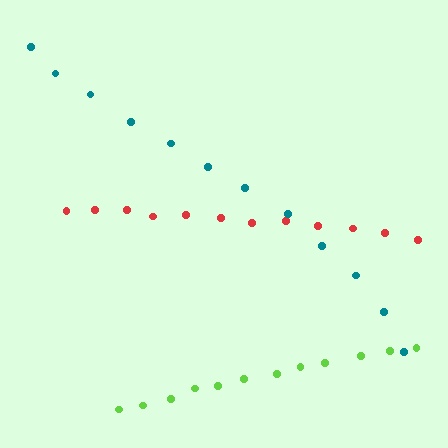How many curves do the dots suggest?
There are 3 distinct paths.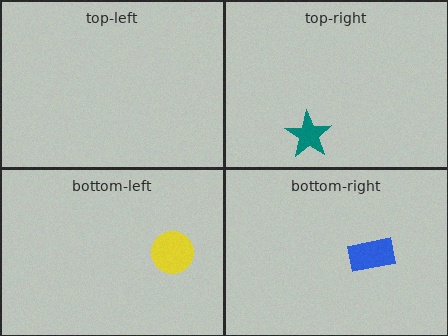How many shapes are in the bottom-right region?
1.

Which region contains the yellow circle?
The bottom-left region.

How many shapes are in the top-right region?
1.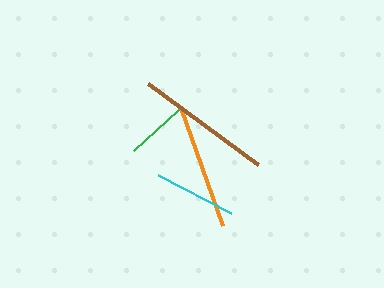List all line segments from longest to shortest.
From longest to shortest: brown, orange, cyan, green.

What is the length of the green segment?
The green segment is approximately 60 pixels long.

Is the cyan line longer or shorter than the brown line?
The brown line is longer than the cyan line.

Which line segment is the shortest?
The green line is the shortest at approximately 60 pixels.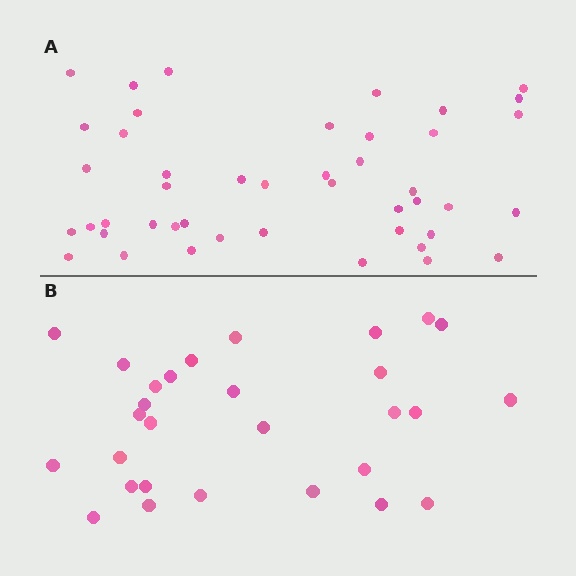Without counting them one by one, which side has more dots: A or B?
Region A (the top region) has more dots.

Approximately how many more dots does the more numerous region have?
Region A has approximately 15 more dots than region B.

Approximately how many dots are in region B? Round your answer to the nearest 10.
About 30 dots. (The exact count is 29, which rounds to 30.)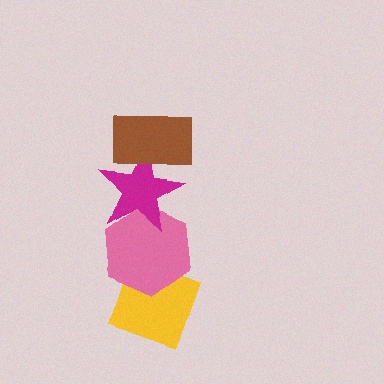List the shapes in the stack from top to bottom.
From top to bottom: the brown rectangle, the magenta star, the pink hexagon, the yellow diamond.